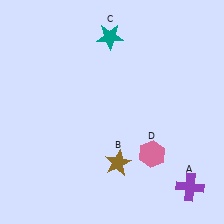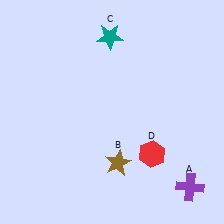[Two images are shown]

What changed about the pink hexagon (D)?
In Image 1, D is pink. In Image 2, it changed to red.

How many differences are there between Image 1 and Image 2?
There is 1 difference between the two images.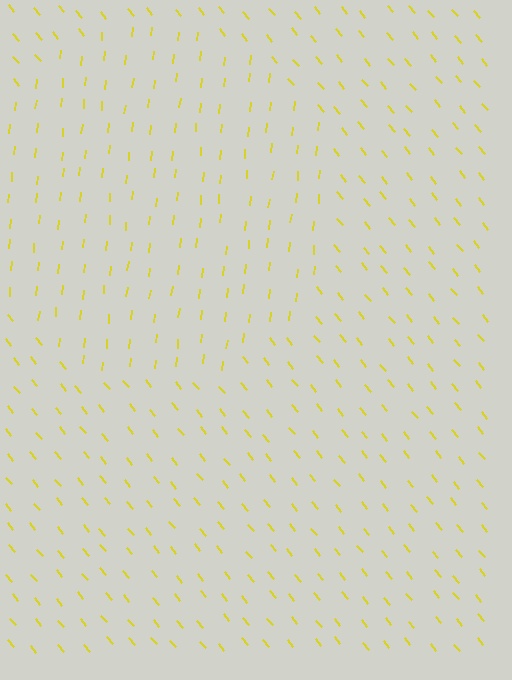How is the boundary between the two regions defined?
The boundary is defined purely by a change in line orientation (approximately 45 degrees difference). All lines are the same color and thickness.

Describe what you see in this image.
The image is filled with small yellow line segments. A circle region in the image has lines oriented differently from the surrounding lines, creating a visible texture boundary.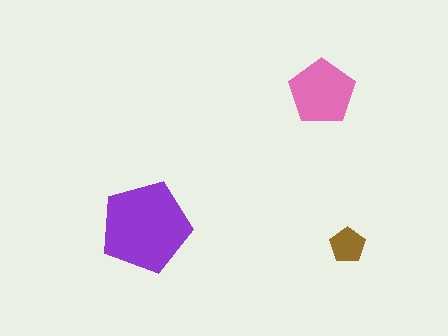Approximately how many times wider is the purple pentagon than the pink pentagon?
About 1.5 times wider.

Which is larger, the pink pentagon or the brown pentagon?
The pink one.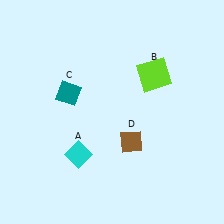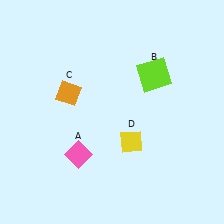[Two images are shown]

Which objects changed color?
A changed from cyan to pink. C changed from teal to orange. D changed from brown to yellow.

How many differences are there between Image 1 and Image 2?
There are 3 differences between the two images.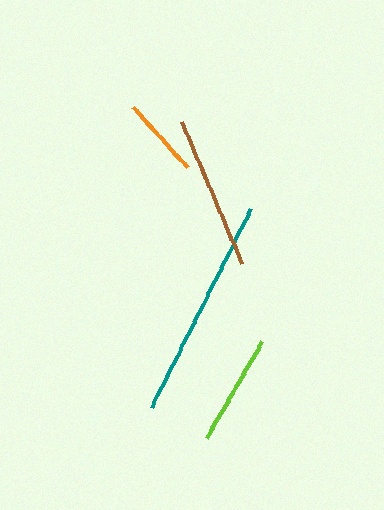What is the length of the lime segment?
The lime segment is approximately 111 pixels long.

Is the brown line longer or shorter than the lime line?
The brown line is longer than the lime line.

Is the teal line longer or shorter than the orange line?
The teal line is longer than the orange line.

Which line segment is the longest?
The teal line is the longest at approximately 222 pixels.